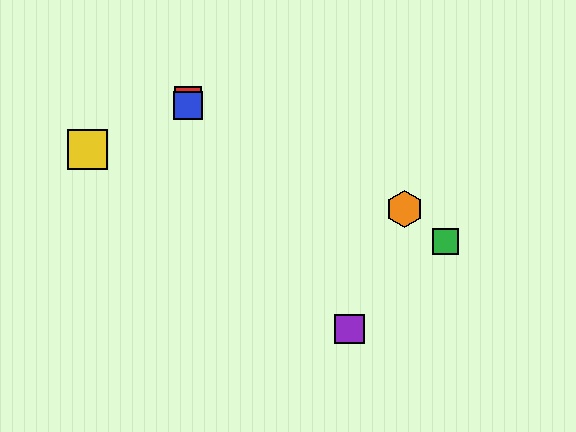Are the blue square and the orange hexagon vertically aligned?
No, the blue square is at x≈188 and the orange hexagon is at x≈404.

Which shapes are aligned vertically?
The red square, the blue square are aligned vertically.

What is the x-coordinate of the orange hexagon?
The orange hexagon is at x≈404.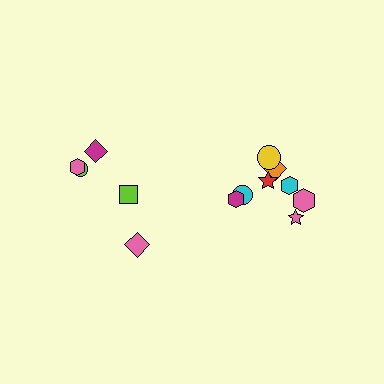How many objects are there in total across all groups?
There are 13 objects.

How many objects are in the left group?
There are 5 objects.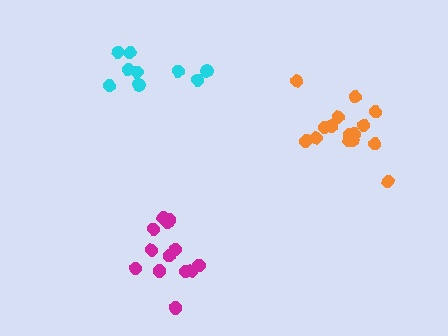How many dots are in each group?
Group 1: 9 dots, Group 2: 13 dots, Group 3: 15 dots (37 total).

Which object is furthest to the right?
The orange cluster is rightmost.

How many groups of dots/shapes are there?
There are 3 groups.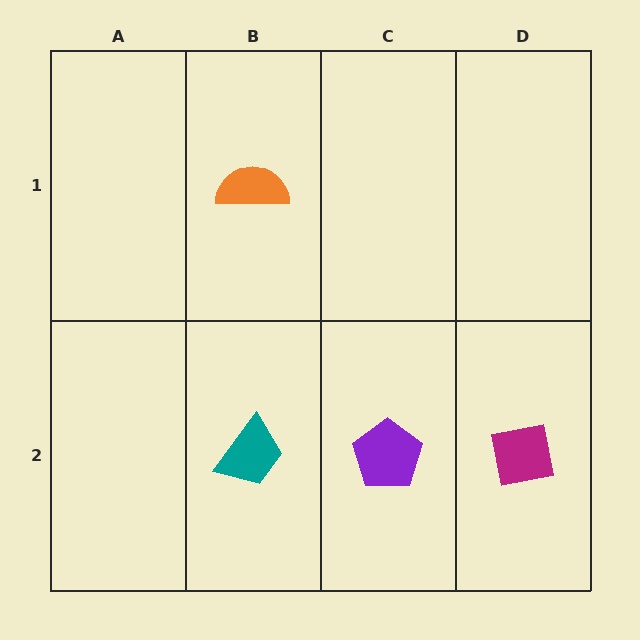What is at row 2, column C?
A purple pentagon.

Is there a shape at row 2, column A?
No, that cell is empty.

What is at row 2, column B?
A teal trapezoid.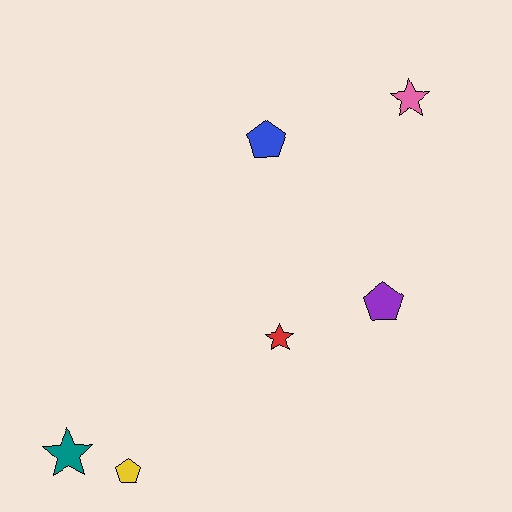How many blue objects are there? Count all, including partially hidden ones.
There is 1 blue object.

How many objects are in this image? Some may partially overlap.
There are 6 objects.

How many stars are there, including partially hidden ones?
There are 3 stars.